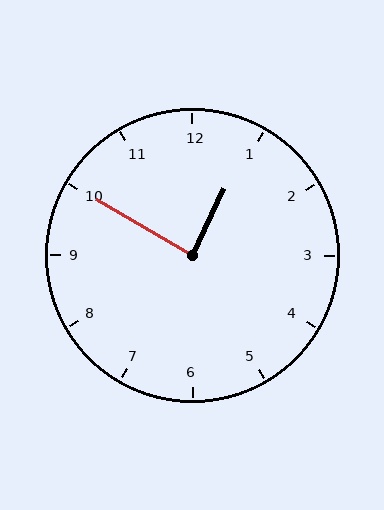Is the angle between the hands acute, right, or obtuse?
It is right.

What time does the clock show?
12:50.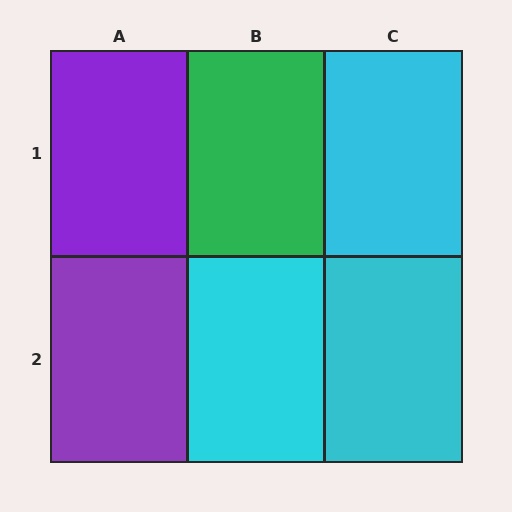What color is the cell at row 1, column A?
Purple.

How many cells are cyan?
3 cells are cyan.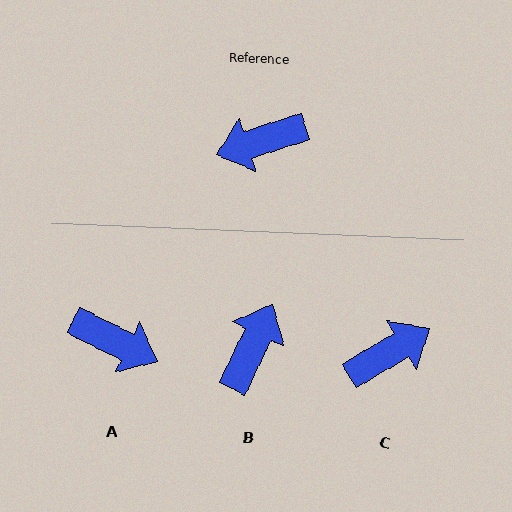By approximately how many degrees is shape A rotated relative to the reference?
Approximately 136 degrees counter-clockwise.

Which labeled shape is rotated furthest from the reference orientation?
C, about 167 degrees away.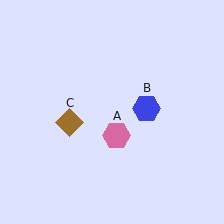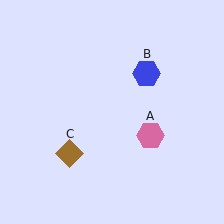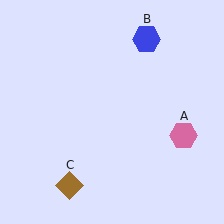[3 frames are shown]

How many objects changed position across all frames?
3 objects changed position: pink hexagon (object A), blue hexagon (object B), brown diamond (object C).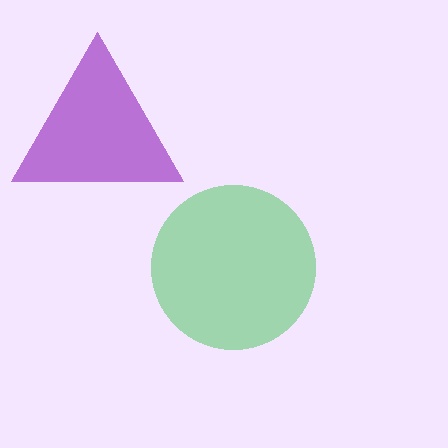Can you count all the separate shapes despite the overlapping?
Yes, there are 2 separate shapes.